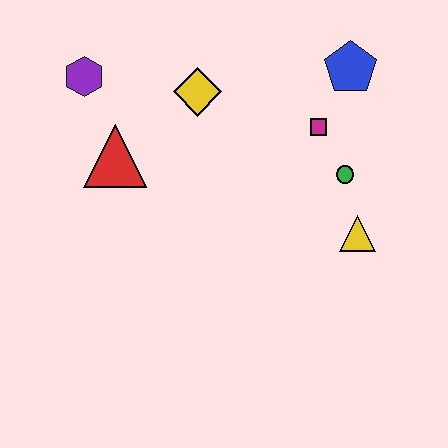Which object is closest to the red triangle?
The purple hexagon is closest to the red triangle.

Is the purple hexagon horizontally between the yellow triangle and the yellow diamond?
No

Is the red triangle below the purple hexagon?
Yes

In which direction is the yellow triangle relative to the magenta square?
The yellow triangle is below the magenta square.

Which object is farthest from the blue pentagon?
The purple hexagon is farthest from the blue pentagon.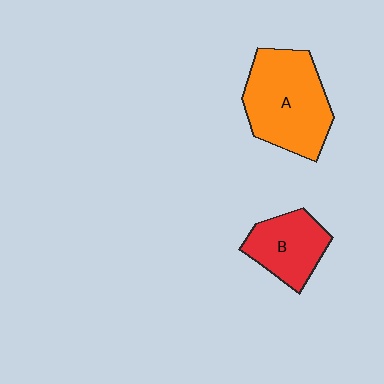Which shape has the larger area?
Shape A (orange).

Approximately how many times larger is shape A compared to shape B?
Approximately 1.7 times.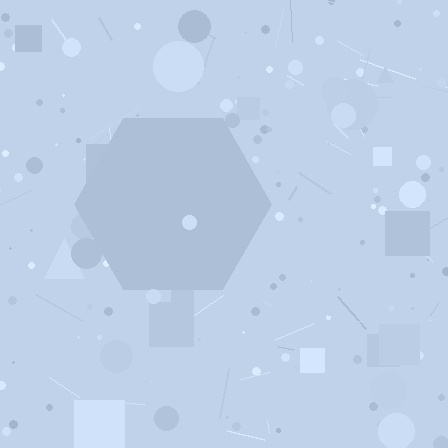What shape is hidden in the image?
A hexagon is hidden in the image.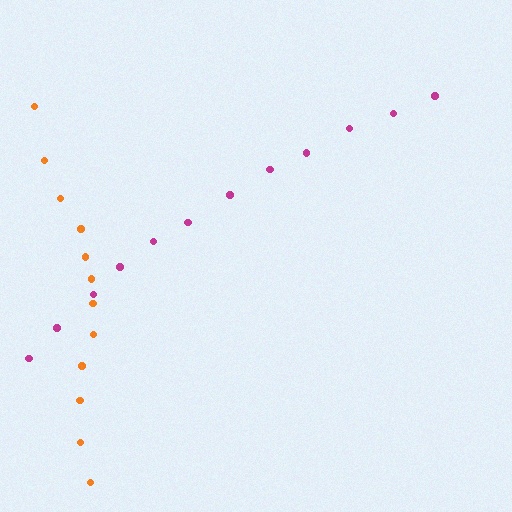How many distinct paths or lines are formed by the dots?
There are 2 distinct paths.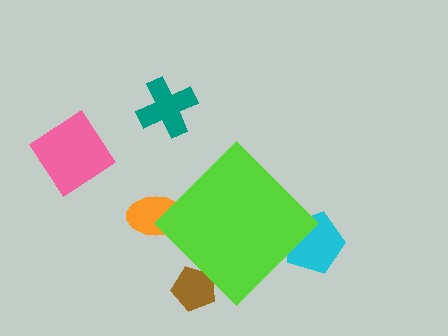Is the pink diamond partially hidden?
No, the pink diamond is fully visible.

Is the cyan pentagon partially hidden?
Yes, the cyan pentagon is partially hidden behind the lime diamond.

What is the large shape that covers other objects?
A lime diamond.